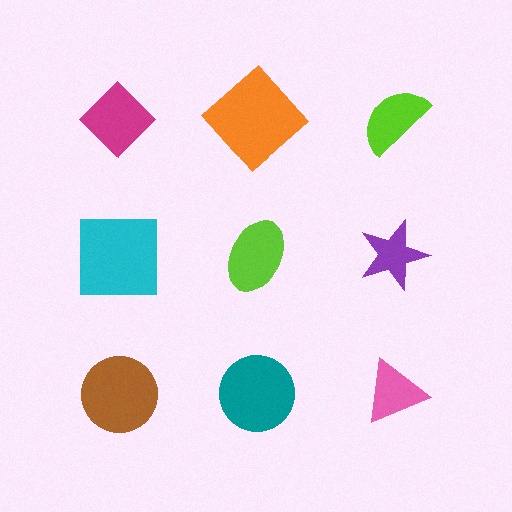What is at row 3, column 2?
A teal circle.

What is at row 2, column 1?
A cyan square.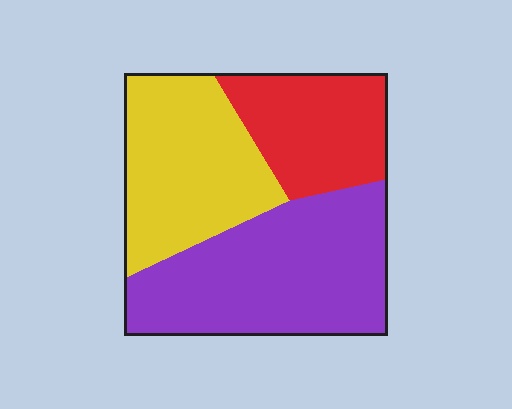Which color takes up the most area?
Purple, at roughly 45%.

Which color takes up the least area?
Red, at roughly 25%.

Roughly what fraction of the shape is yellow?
Yellow takes up between a sixth and a third of the shape.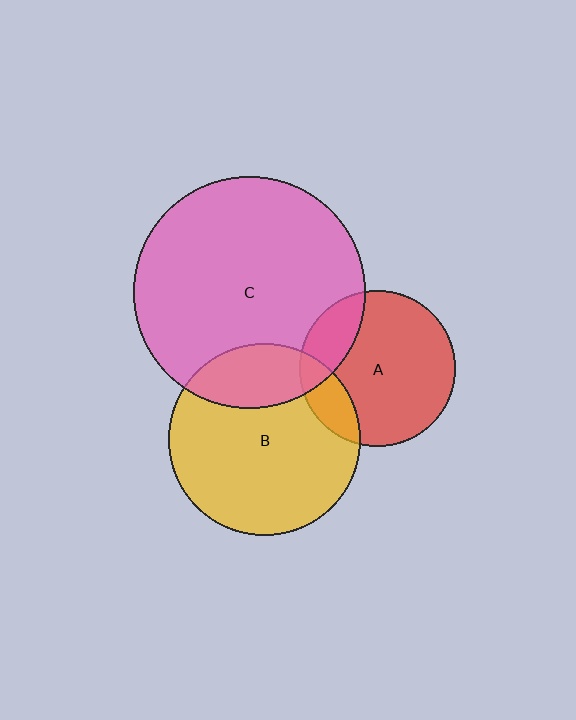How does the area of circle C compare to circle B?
Approximately 1.4 times.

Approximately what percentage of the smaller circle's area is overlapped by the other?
Approximately 15%.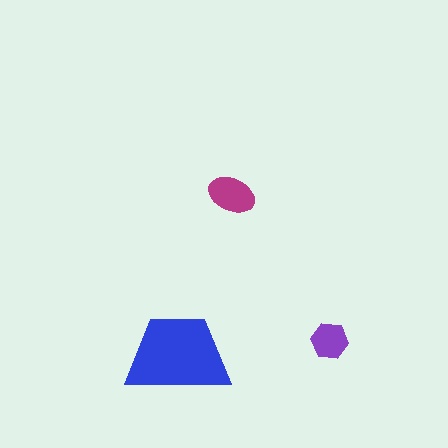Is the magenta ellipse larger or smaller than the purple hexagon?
Larger.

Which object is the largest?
The blue trapezoid.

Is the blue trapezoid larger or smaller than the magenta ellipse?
Larger.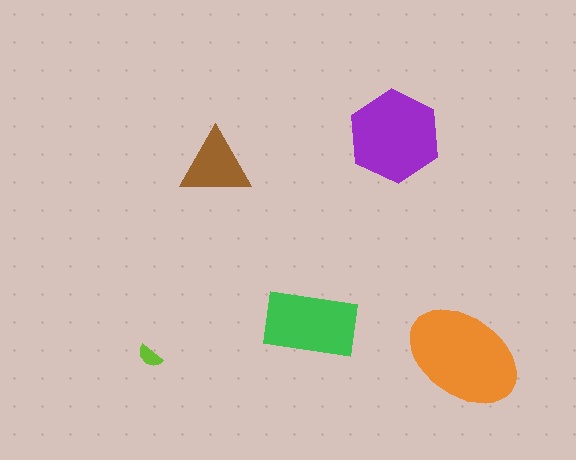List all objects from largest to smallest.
The orange ellipse, the purple hexagon, the green rectangle, the brown triangle, the lime semicircle.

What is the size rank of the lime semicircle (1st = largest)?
5th.